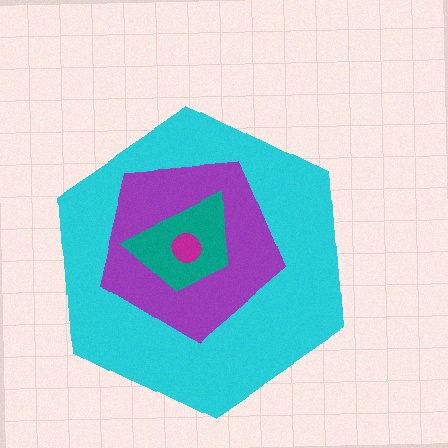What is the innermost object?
The magenta circle.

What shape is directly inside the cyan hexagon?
The purple pentagon.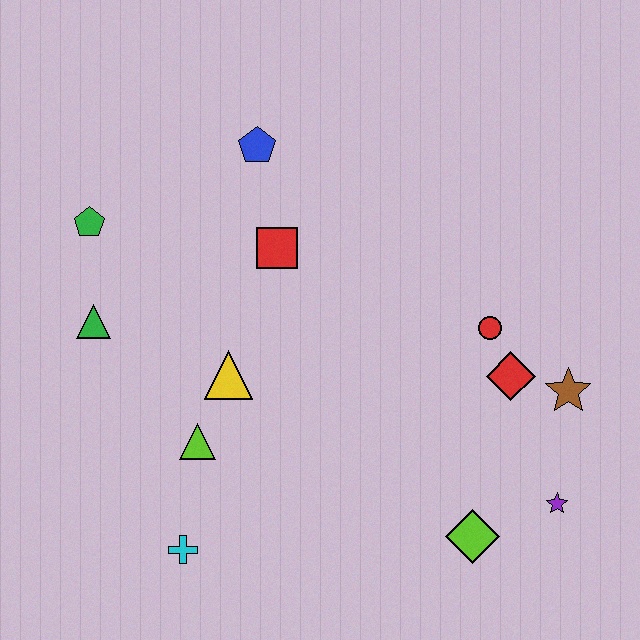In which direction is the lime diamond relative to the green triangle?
The lime diamond is to the right of the green triangle.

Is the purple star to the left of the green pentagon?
No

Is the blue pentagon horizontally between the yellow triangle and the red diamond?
Yes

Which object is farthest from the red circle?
The green pentagon is farthest from the red circle.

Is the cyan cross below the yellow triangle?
Yes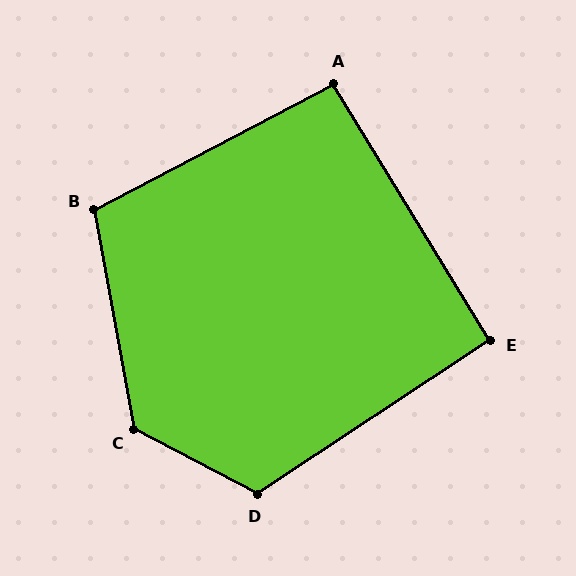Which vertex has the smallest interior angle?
E, at approximately 92 degrees.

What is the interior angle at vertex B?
Approximately 107 degrees (obtuse).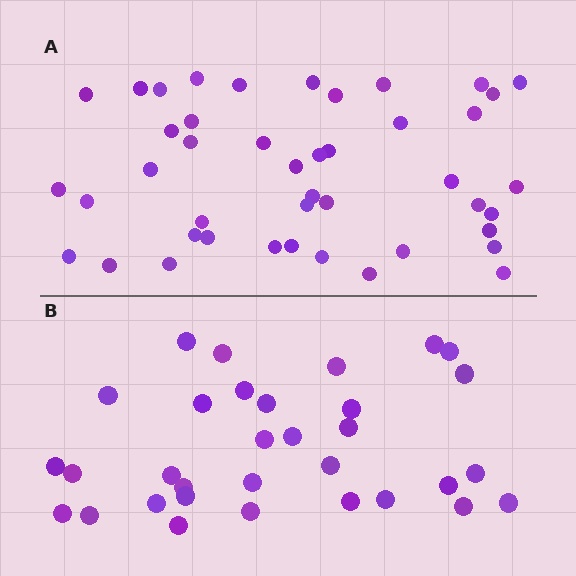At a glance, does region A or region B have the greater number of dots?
Region A (the top region) has more dots.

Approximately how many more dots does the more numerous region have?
Region A has roughly 12 or so more dots than region B.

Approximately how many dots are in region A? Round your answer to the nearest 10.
About 40 dots. (The exact count is 44, which rounds to 40.)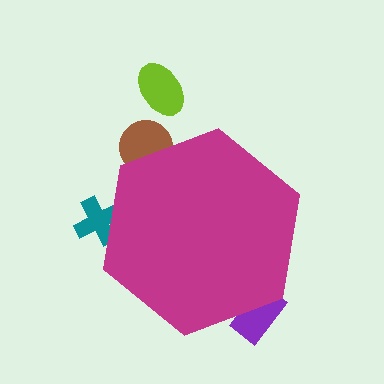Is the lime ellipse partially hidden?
No, the lime ellipse is fully visible.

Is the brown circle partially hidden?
Yes, the brown circle is partially hidden behind the magenta hexagon.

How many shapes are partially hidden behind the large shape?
3 shapes are partially hidden.